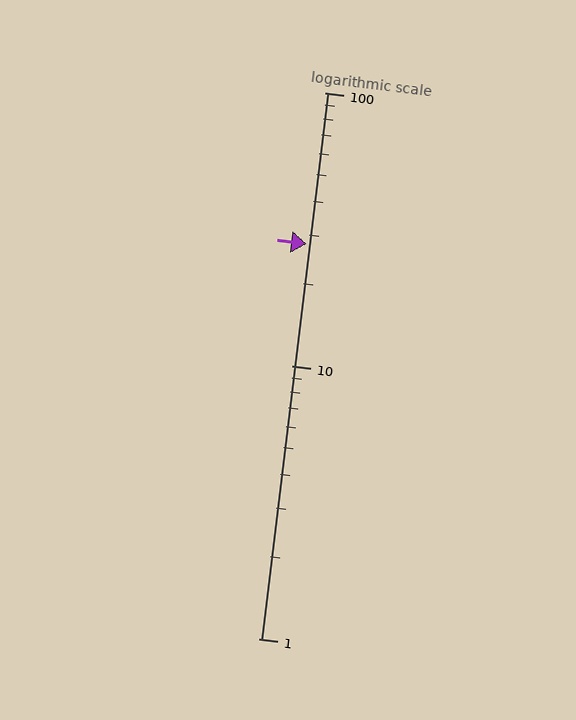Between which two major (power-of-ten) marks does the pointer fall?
The pointer is between 10 and 100.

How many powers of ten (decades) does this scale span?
The scale spans 2 decades, from 1 to 100.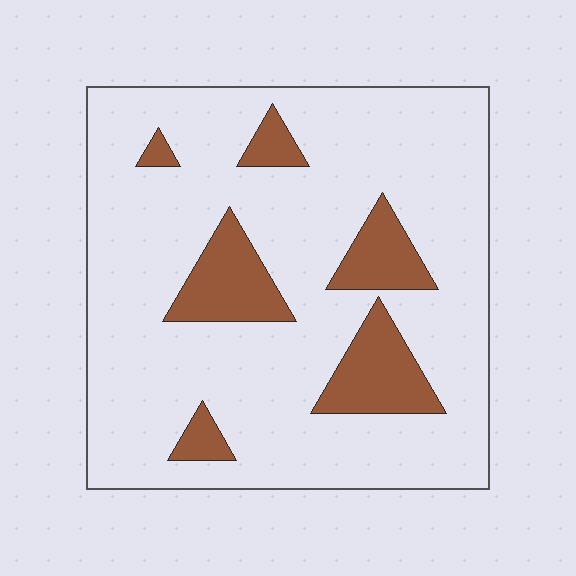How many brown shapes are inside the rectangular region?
6.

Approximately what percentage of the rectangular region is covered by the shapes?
Approximately 15%.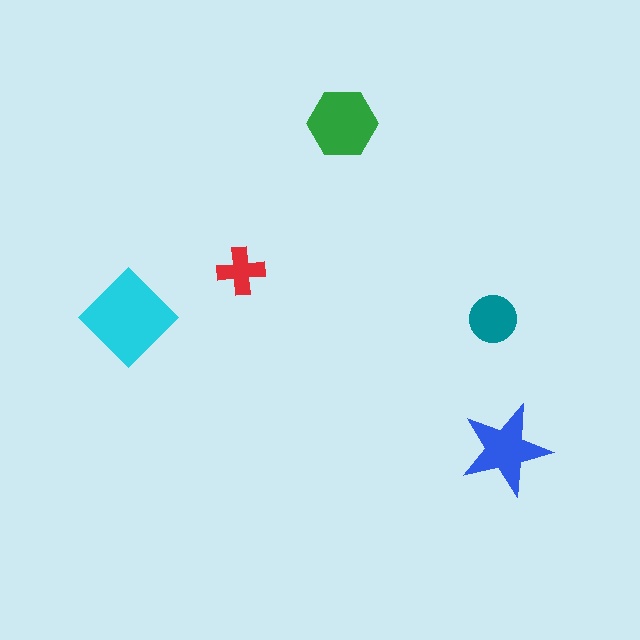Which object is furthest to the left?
The cyan diamond is leftmost.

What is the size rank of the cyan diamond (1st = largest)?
1st.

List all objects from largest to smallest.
The cyan diamond, the green hexagon, the blue star, the teal circle, the red cross.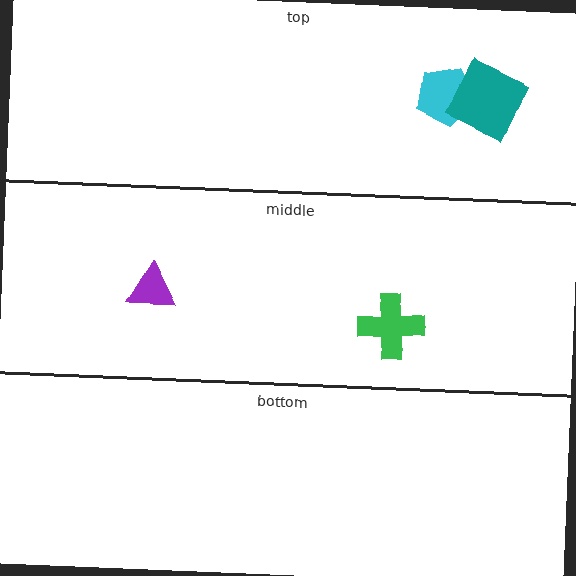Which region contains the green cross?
The middle region.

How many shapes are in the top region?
2.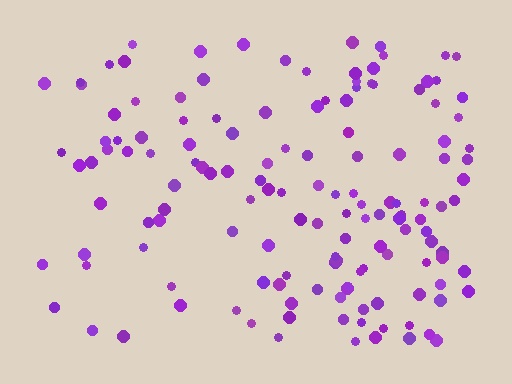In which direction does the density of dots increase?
From left to right, with the right side densest.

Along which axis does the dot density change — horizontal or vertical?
Horizontal.